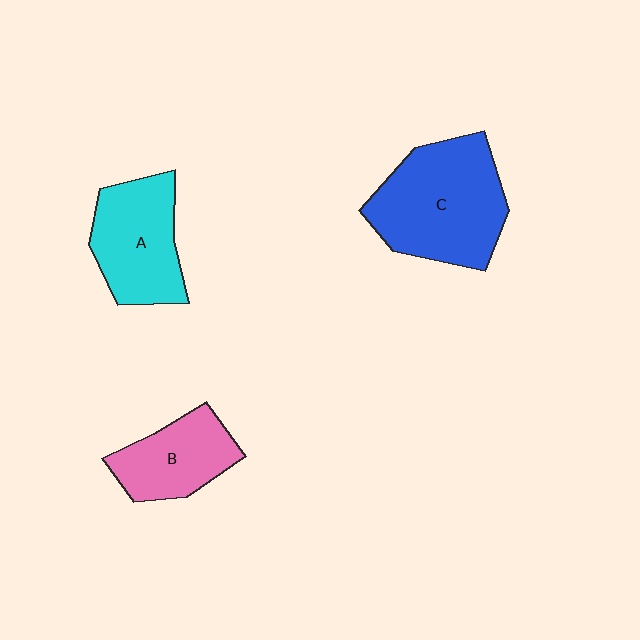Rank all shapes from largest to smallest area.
From largest to smallest: C (blue), A (cyan), B (pink).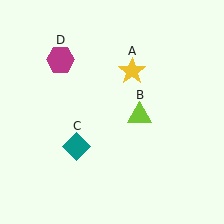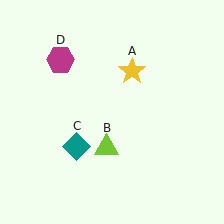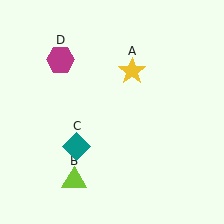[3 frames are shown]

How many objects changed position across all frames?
1 object changed position: lime triangle (object B).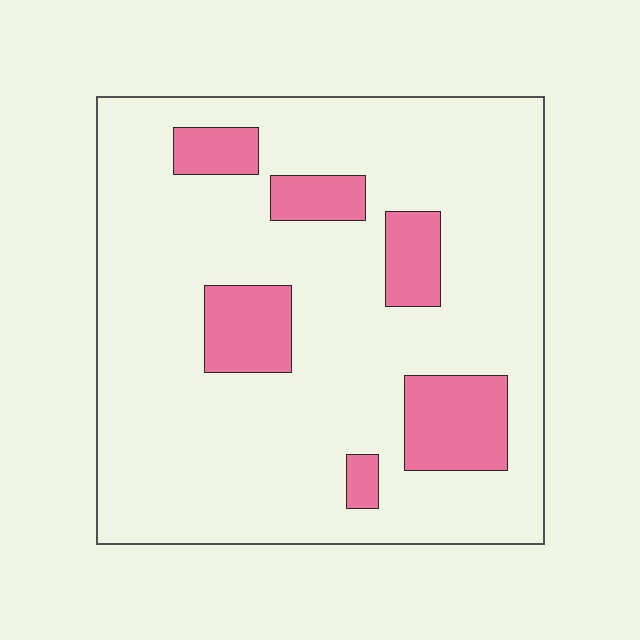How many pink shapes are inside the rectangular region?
6.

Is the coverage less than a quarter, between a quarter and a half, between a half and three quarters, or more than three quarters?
Less than a quarter.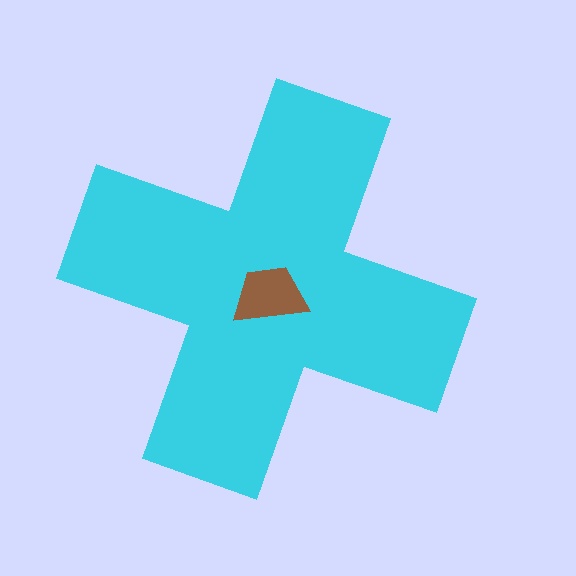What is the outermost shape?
The cyan cross.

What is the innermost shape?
The brown trapezoid.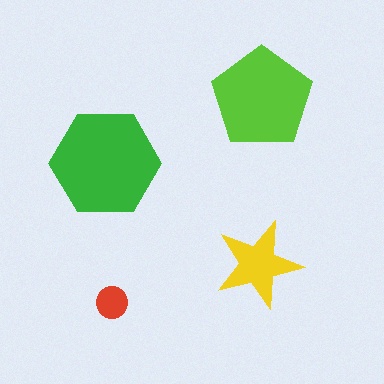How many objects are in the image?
There are 4 objects in the image.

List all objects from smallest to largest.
The red circle, the yellow star, the lime pentagon, the green hexagon.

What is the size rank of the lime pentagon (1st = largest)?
2nd.